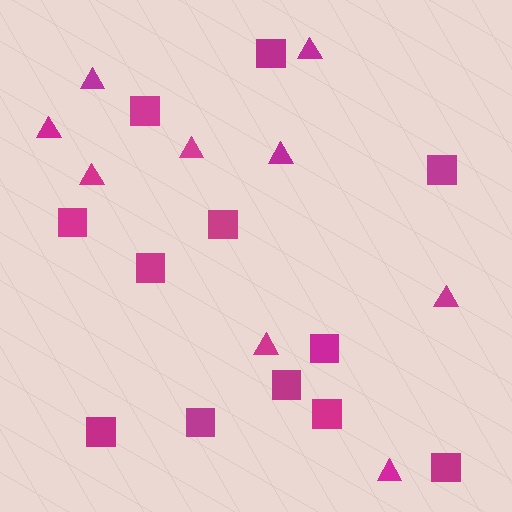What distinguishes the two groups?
There are 2 groups: one group of triangles (9) and one group of squares (12).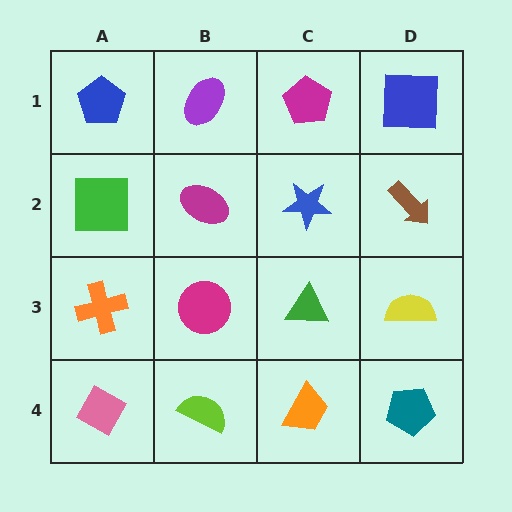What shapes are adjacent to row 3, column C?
A blue star (row 2, column C), an orange trapezoid (row 4, column C), a magenta circle (row 3, column B), a yellow semicircle (row 3, column D).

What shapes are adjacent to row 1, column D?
A brown arrow (row 2, column D), a magenta pentagon (row 1, column C).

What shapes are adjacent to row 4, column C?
A green triangle (row 3, column C), a lime semicircle (row 4, column B), a teal pentagon (row 4, column D).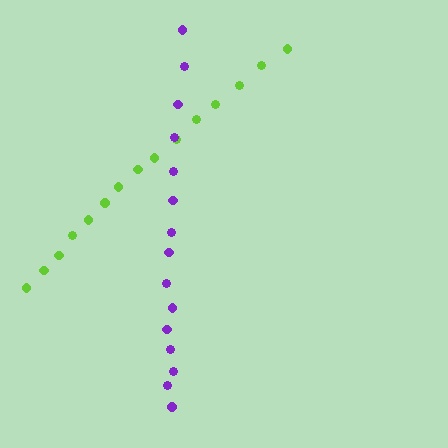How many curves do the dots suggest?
There are 2 distinct paths.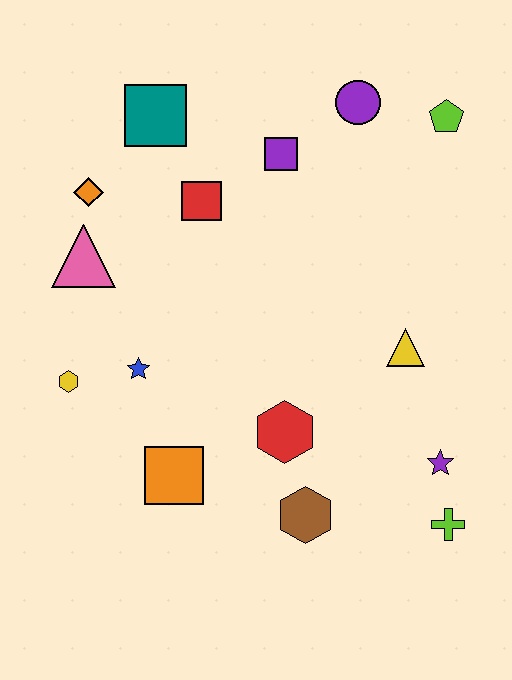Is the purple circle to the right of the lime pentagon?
No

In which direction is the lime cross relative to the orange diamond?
The lime cross is to the right of the orange diamond.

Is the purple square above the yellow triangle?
Yes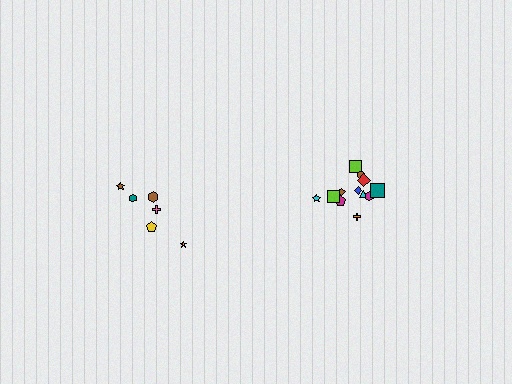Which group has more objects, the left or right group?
The right group.